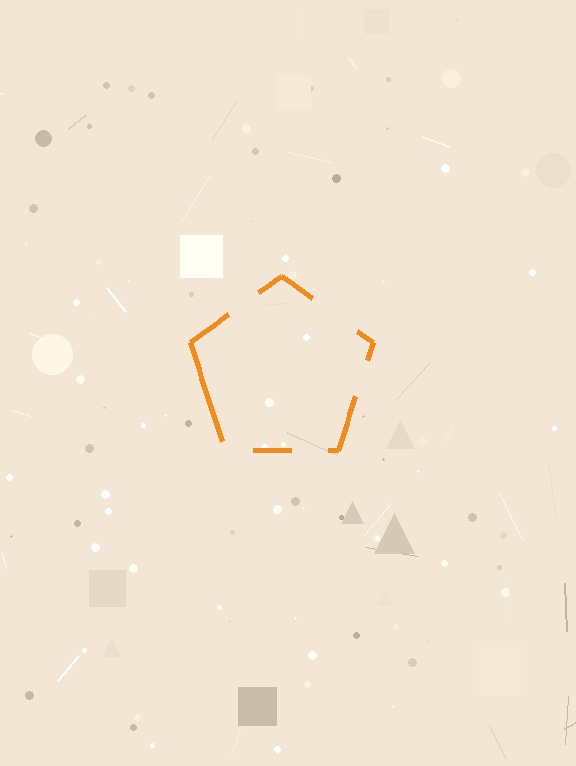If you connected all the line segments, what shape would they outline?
They would outline a pentagon.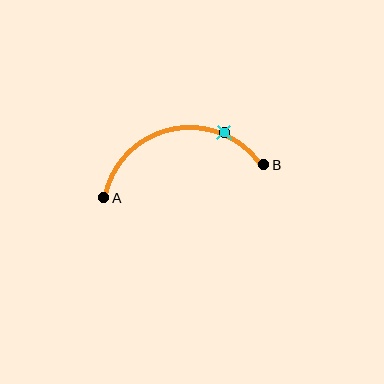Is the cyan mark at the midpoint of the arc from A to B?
No. The cyan mark lies on the arc but is closer to endpoint B. The arc midpoint would be at the point on the curve equidistant along the arc from both A and B.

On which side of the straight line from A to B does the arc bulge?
The arc bulges above the straight line connecting A and B.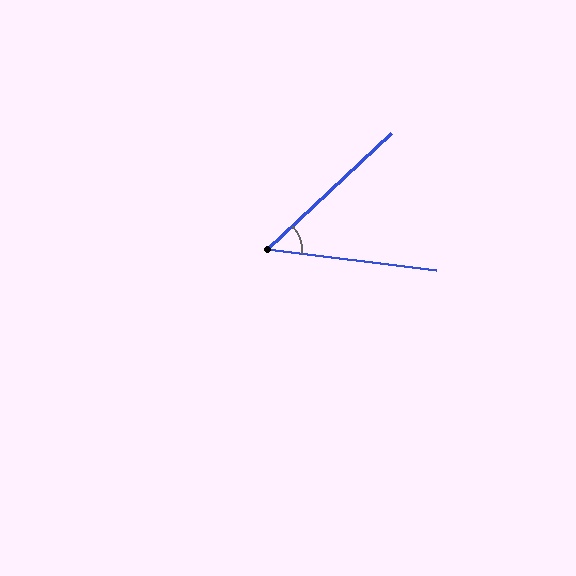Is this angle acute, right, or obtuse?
It is acute.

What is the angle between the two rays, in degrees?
Approximately 50 degrees.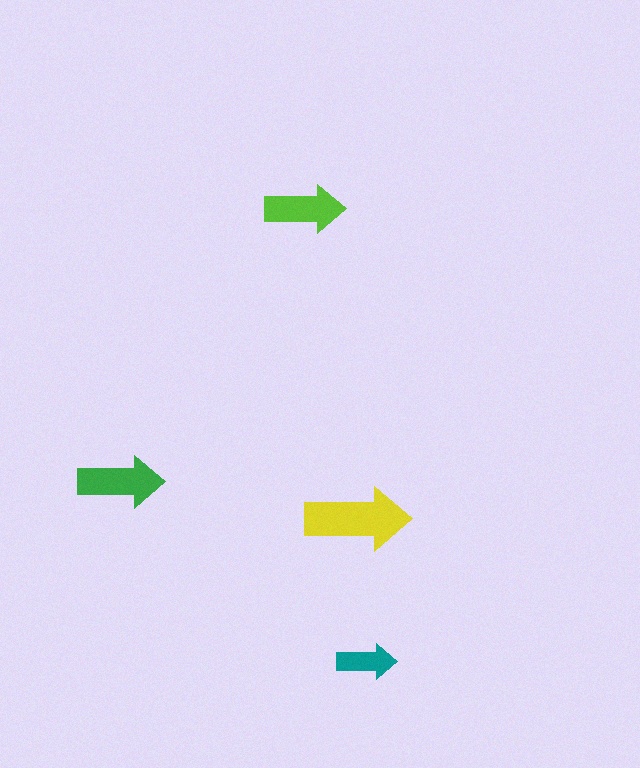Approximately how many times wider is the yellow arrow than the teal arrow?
About 2 times wider.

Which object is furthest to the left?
The green arrow is leftmost.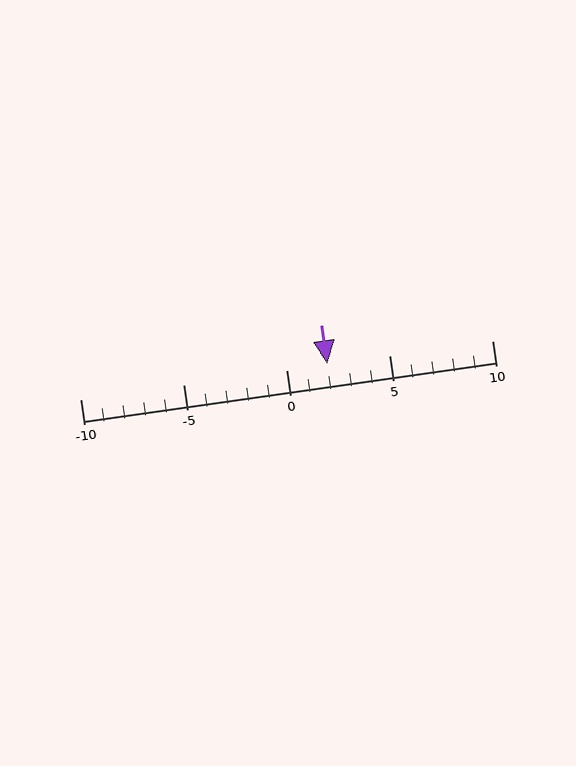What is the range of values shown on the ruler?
The ruler shows values from -10 to 10.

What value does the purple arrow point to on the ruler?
The purple arrow points to approximately 2.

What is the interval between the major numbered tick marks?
The major tick marks are spaced 5 units apart.